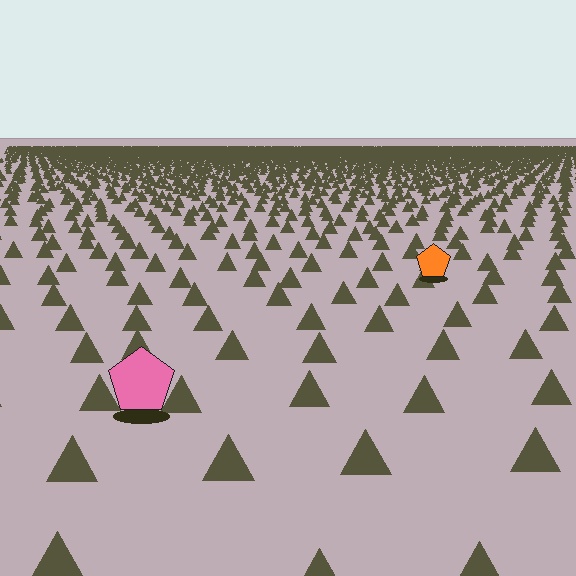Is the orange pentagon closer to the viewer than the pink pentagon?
No. The pink pentagon is closer — you can tell from the texture gradient: the ground texture is coarser near it.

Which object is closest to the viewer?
The pink pentagon is closest. The texture marks near it are larger and more spread out.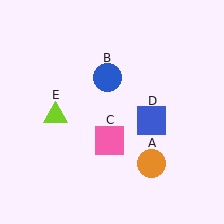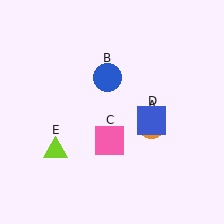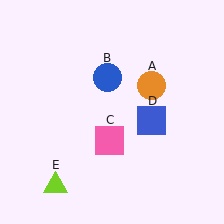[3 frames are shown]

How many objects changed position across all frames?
2 objects changed position: orange circle (object A), lime triangle (object E).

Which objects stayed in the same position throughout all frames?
Blue circle (object B) and pink square (object C) and blue square (object D) remained stationary.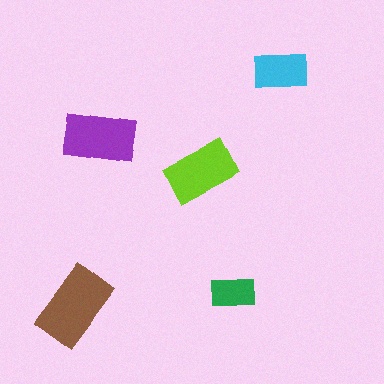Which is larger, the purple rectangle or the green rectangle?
The purple one.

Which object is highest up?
The cyan rectangle is topmost.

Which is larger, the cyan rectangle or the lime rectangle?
The lime one.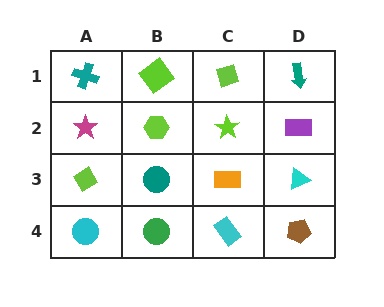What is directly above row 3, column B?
A lime hexagon.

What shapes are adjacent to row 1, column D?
A purple rectangle (row 2, column D), a lime diamond (row 1, column C).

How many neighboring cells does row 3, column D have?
3.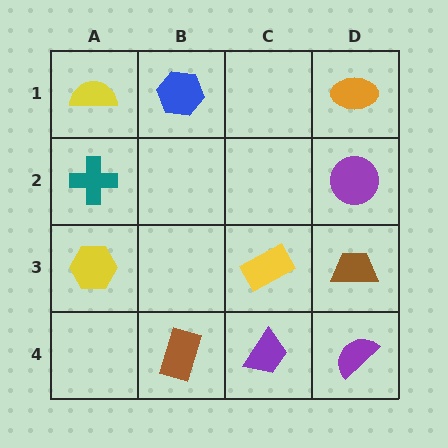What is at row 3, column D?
A brown trapezoid.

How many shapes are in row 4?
3 shapes.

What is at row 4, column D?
A purple semicircle.